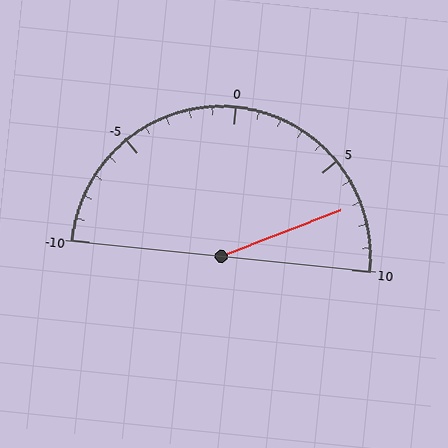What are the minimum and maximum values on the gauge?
The gauge ranges from -10 to 10.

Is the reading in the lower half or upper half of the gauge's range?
The reading is in the upper half of the range (-10 to 10).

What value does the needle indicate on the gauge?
The needle indicates approximately 7.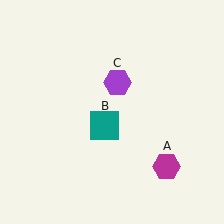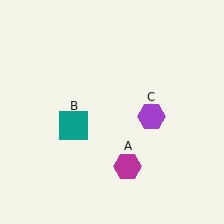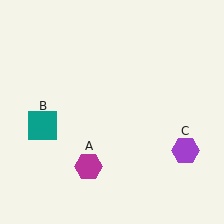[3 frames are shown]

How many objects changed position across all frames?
3 objects changed position: magenta hexagon (object A), teal square (object B), purple hexagon (object C).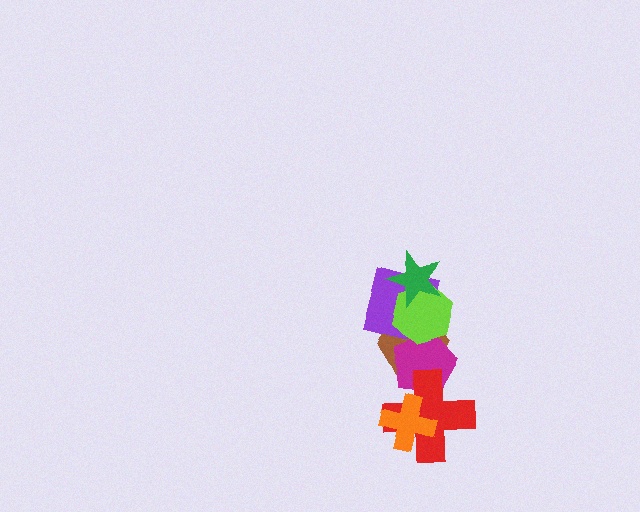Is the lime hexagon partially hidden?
Yes, it is partially covered by another shape.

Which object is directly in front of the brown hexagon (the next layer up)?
The magenta pentagon is directly in front of the brown hexagon.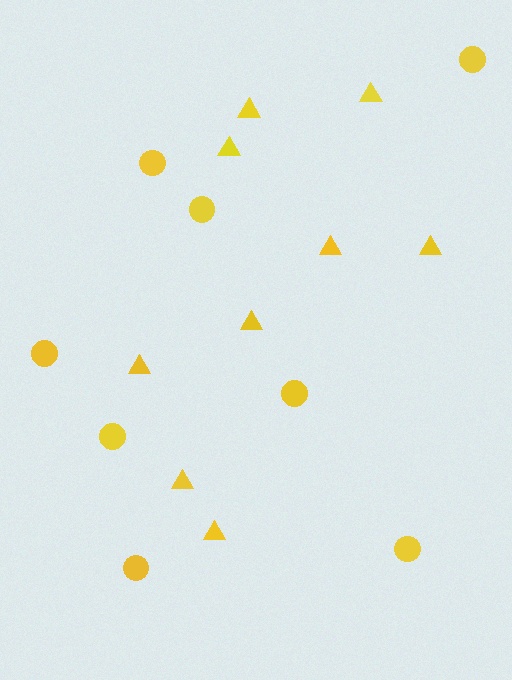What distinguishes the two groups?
There are 2 groups: one group of triangles (9) and one group of circles (8).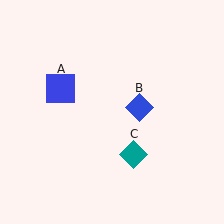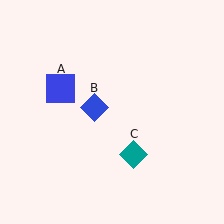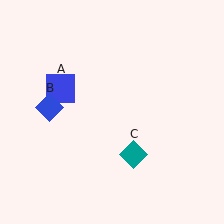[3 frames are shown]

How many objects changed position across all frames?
1 object changed position: blue diamond (object B).